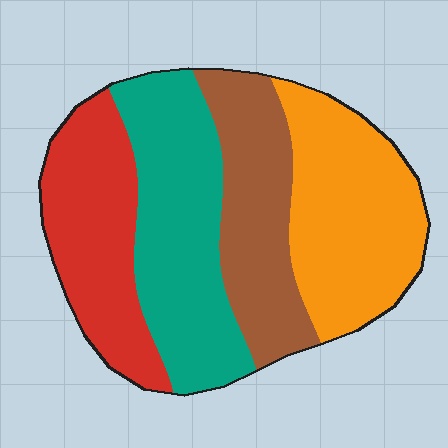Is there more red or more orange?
Orange.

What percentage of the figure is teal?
Teal covers 29% of the figure.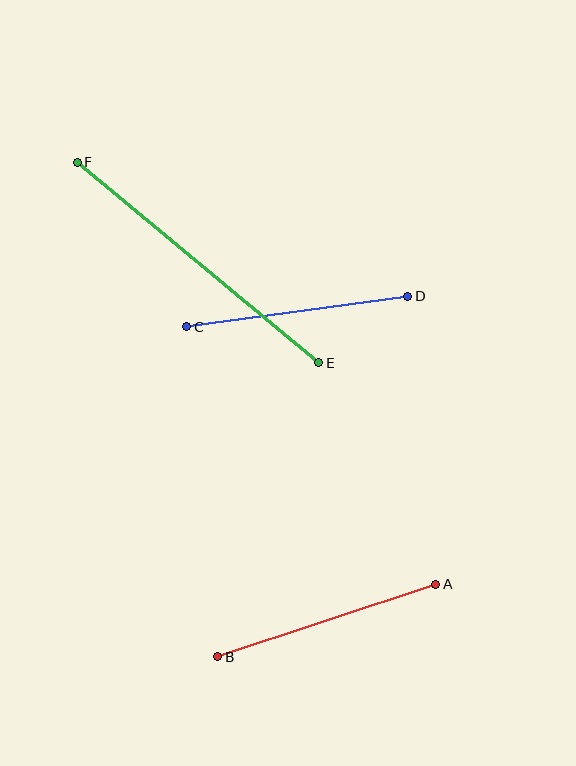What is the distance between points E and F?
The distance is approximately 314 pixels.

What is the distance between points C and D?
The distance is approximately 223 pixels.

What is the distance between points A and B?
The distance is approximately 230 pixels.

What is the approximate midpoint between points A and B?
The midpoint is at approximately (327, 620) pixels.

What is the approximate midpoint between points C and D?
The midpoint is at approximately (297, 312) pixels.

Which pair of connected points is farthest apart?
Points E and F are farthest apart.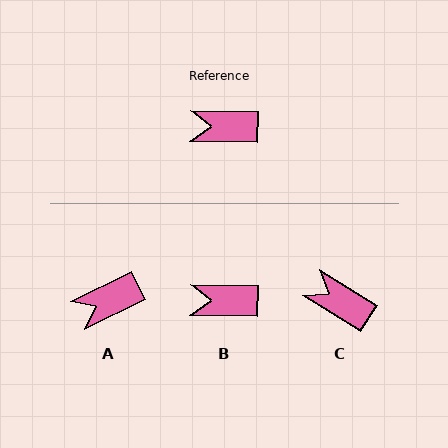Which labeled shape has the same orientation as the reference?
B.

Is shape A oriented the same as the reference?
No, it is off by about 27 degrees.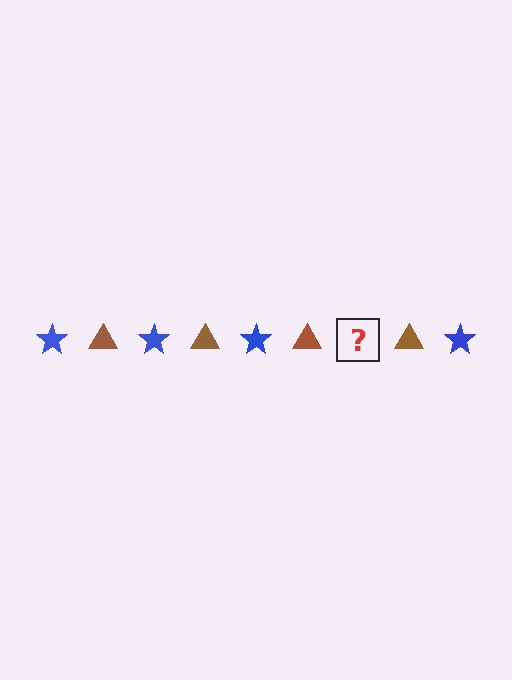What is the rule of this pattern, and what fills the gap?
The rule is that the pattern alternates between blue star and brown triangle. The gap should be filled with a blue star.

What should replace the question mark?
The question mark should be replaced with a blue star.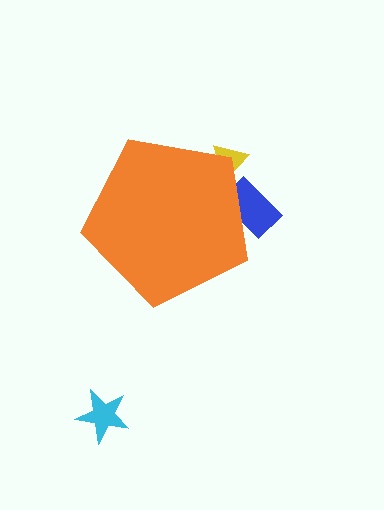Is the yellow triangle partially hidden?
Yes, the yellow triangle is partially hidden behind the orange pentagon.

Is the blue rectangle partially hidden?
Yes, the blue rectangle is partially hidden behind the orange pentagon.